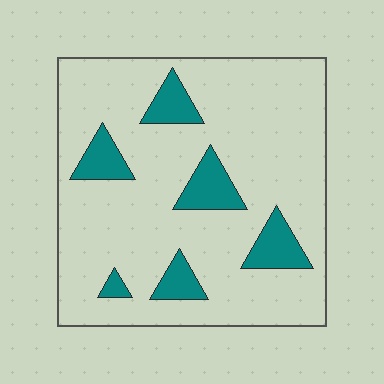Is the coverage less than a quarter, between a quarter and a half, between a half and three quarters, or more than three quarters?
Less than a quarter.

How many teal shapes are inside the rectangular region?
6.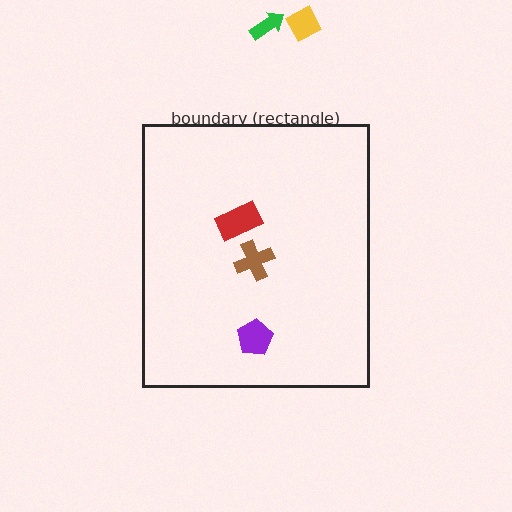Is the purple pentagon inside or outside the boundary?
Inside.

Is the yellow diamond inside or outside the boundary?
Outside.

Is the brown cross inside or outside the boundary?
Inside.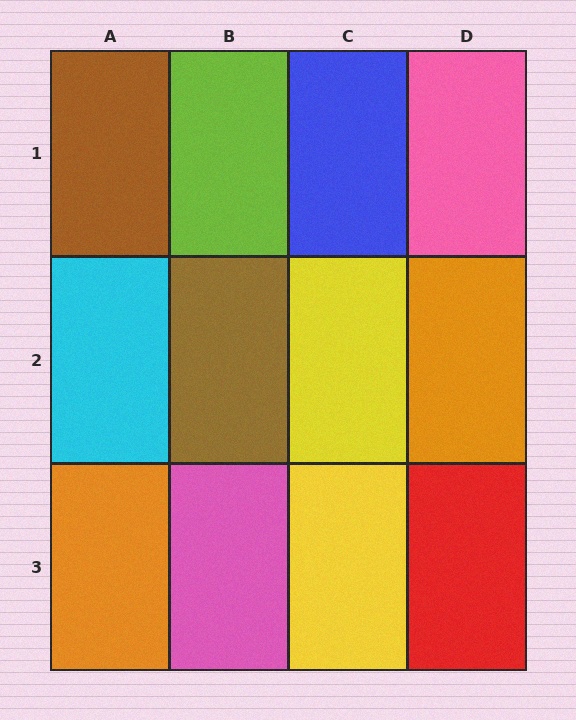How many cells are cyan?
1 cell is cyan.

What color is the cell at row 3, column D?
Red.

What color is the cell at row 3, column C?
Yellow.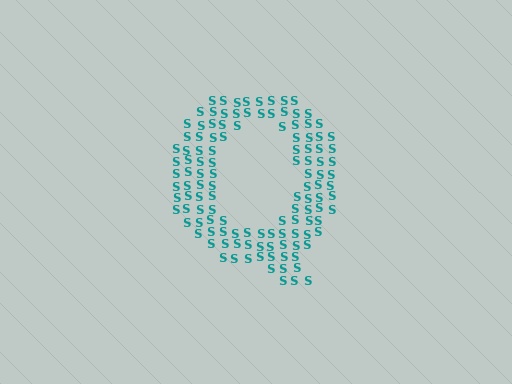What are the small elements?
The small elements are letter S's.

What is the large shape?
The large shape is the letter Q.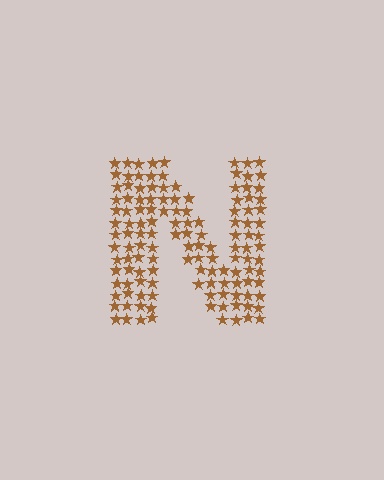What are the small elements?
The small elements are stars.